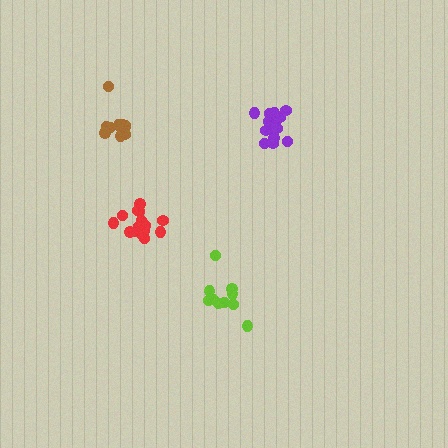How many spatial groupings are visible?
There are 4 spatial groupings.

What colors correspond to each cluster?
The clusters are colored: lime, purple, brown, red.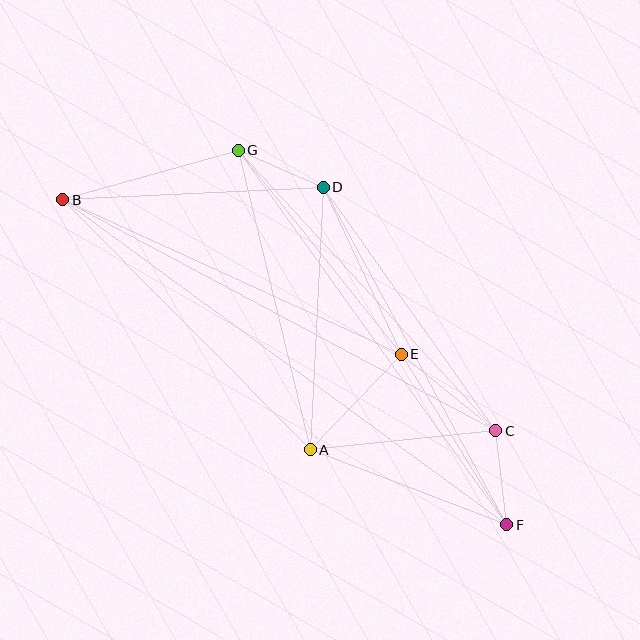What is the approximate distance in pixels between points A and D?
The distance between A and D is approximately 263 pixels.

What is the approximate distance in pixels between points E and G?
The distance between E and G is approximately 261 pixels.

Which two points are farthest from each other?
Points B and F are farthest from each other.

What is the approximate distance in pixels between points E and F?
The distance between E and F is approximately 200 pixels.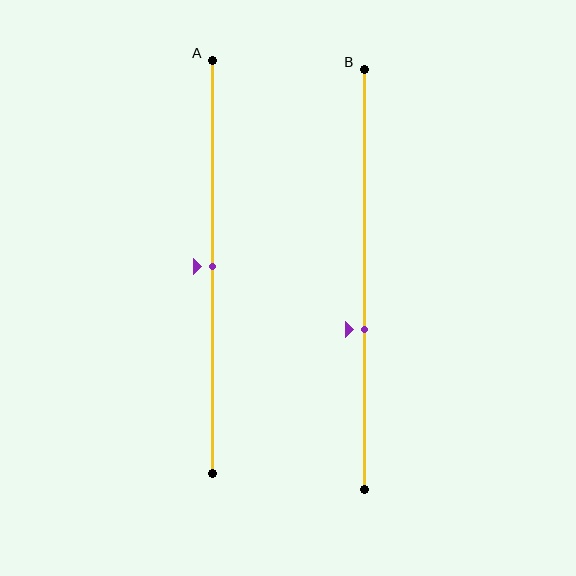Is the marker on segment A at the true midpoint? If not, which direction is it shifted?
Yes, the marker on segment A is at the true midpoint.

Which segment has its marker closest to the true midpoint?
Segment A has its marker closest to the true midpoint.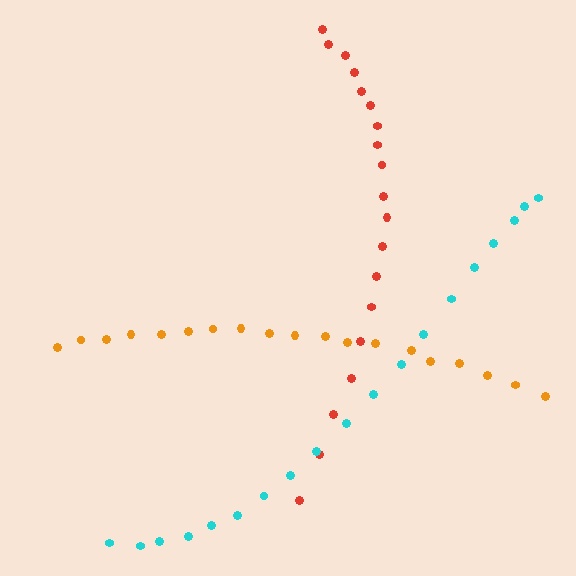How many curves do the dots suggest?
There are 3 distinct paths.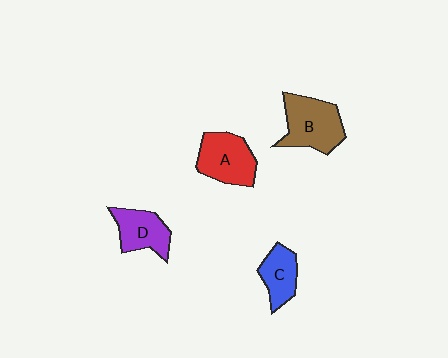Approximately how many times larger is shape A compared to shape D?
Approximately 1.2 times.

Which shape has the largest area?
Shape B (brown).